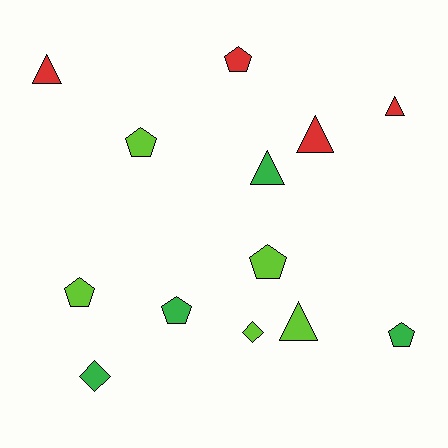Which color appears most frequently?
Lime, with 5 objects.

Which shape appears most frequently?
Pentagon, with 6 objects.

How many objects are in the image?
There are 13 objects.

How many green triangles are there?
There is 1 green triangle.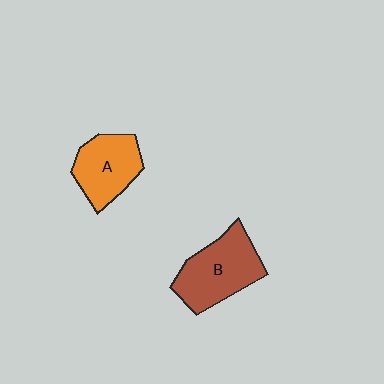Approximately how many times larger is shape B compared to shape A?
Approximately 1.2 times.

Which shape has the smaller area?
Shape A (orange).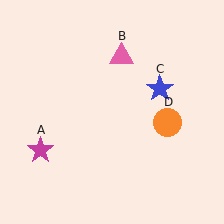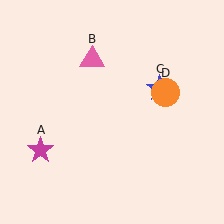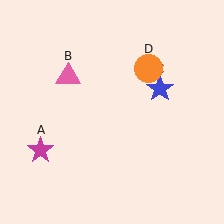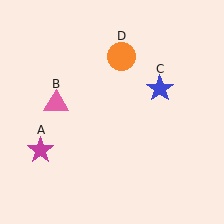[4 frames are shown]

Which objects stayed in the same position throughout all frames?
Magenta star (object A) and blue star (object C) remained stationary.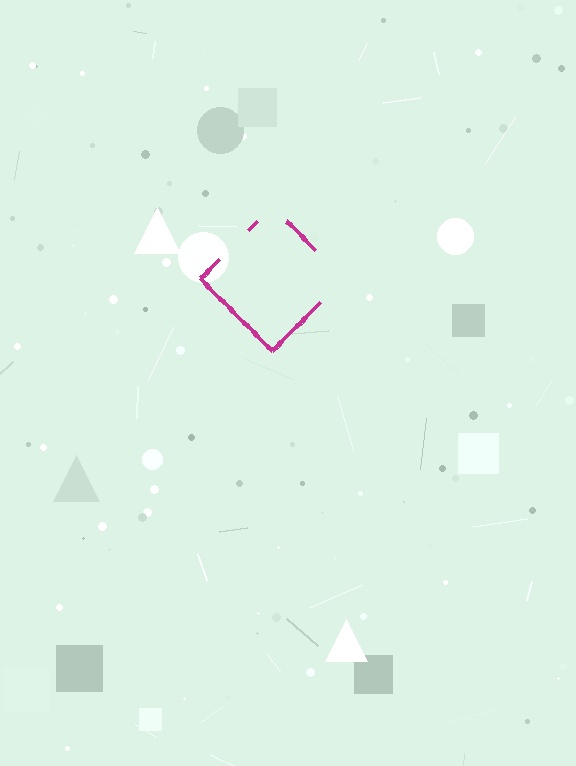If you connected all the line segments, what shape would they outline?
They would outline a diamond.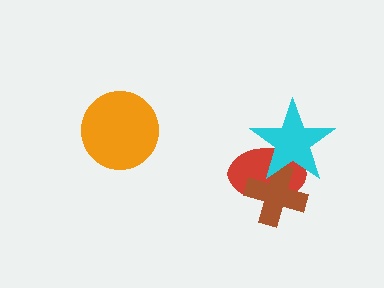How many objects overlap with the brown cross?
2 objects overlap with the brown cross.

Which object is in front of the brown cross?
The cyan star is in front of the brown cross.